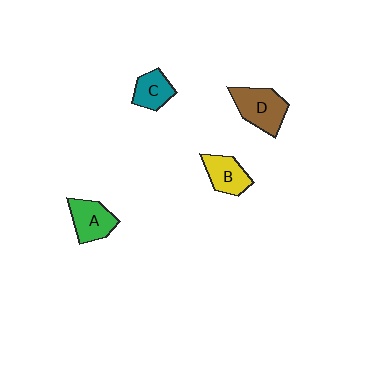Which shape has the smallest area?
Shape C (teal).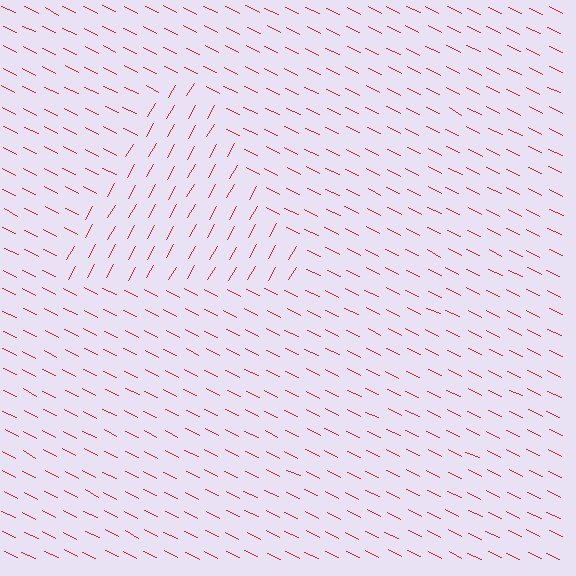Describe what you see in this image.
The image is filled with small red line segments. A triangle region in the image has lines oriented differently from the surrounding lines, creating a visible texture boundary.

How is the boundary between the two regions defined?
The boundary is defined purely by a change in line orientation (approximately 87 degrees difference). All lines are the same color and thickness.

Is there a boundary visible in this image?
Yes, there is a texture boundary formed by a change in line orientation.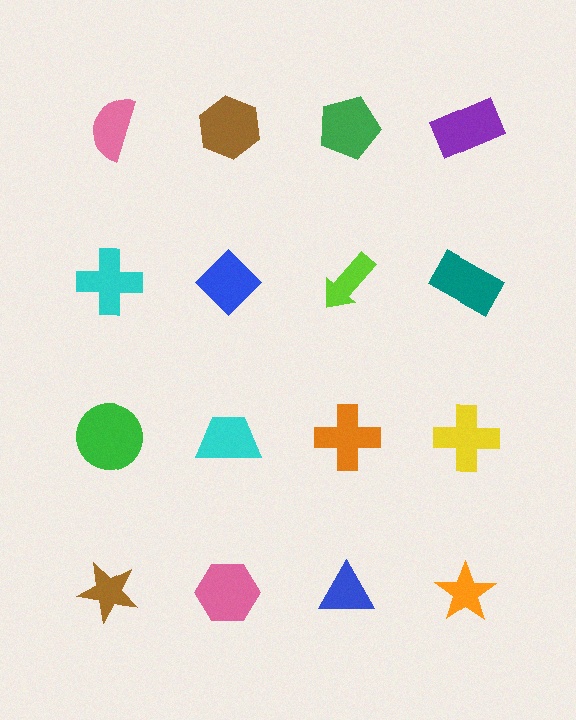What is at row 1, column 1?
A pink semicircle.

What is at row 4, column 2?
A pink hexagon.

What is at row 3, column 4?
A yellow cross.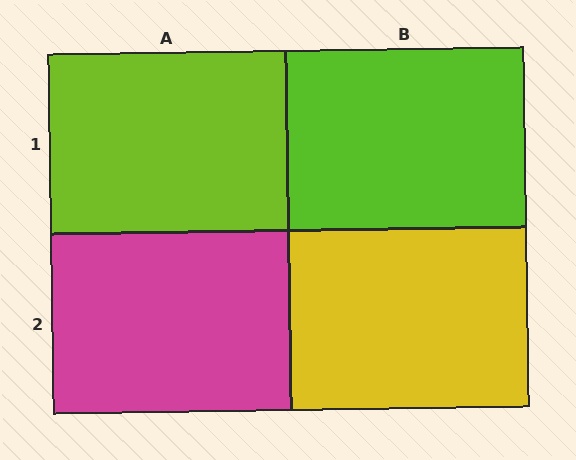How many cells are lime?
2 cells are lime.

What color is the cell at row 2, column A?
Magenta.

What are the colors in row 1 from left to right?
Lime, lime.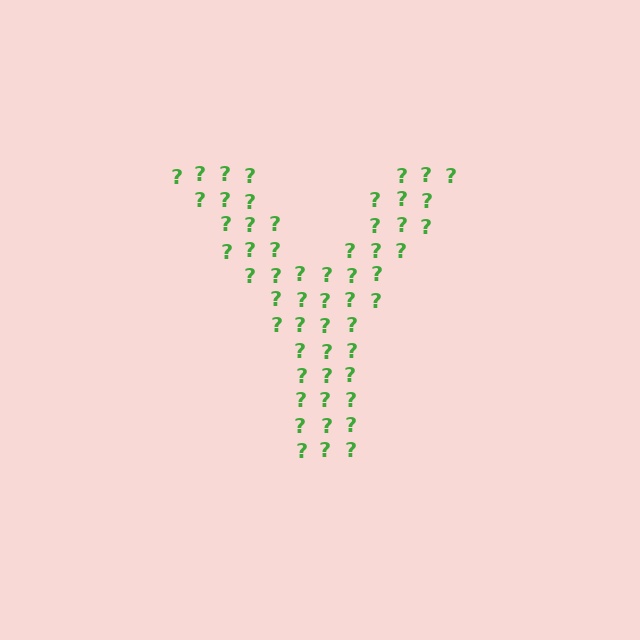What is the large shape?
The large shape is the letter Y.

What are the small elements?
The small elements are question marks.